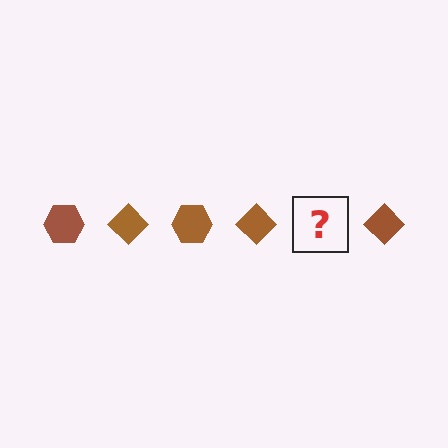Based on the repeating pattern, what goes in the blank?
The blank should be a brown hexagon.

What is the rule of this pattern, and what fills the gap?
The rule is that the pattern cycles through hexagon, diamond shapes in brown. The gap should be filled with a brown hexagon.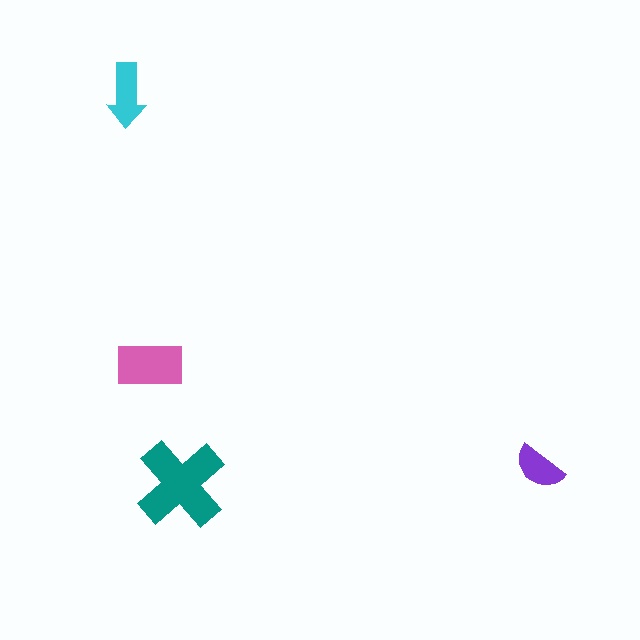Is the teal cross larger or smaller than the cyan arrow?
Larger.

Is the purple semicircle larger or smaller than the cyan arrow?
Smaller.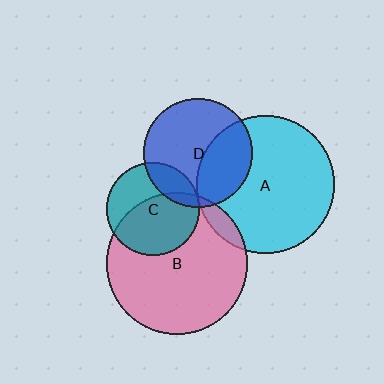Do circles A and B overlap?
Yes.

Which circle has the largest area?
Circle B (pink).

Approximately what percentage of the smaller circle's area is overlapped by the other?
Approximately 5%.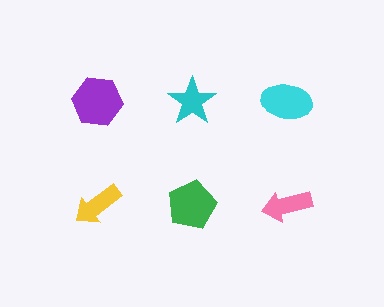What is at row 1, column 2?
A cyan star.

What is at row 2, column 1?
A yellow arrow.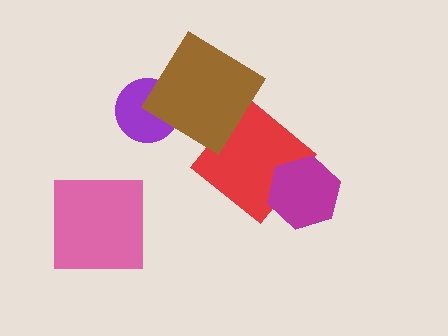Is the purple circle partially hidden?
Yes, it is partially covered by another shape.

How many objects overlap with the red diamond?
1 object overlaps with the red diamond.